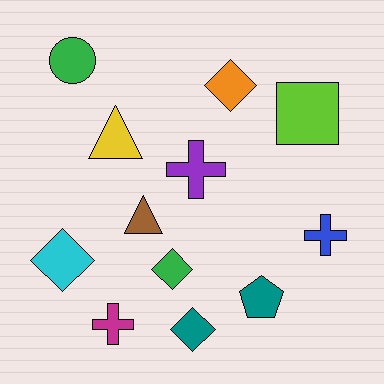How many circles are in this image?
There is 1 circle.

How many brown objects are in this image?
There is 1 brown object.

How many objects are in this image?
There are 12 objects.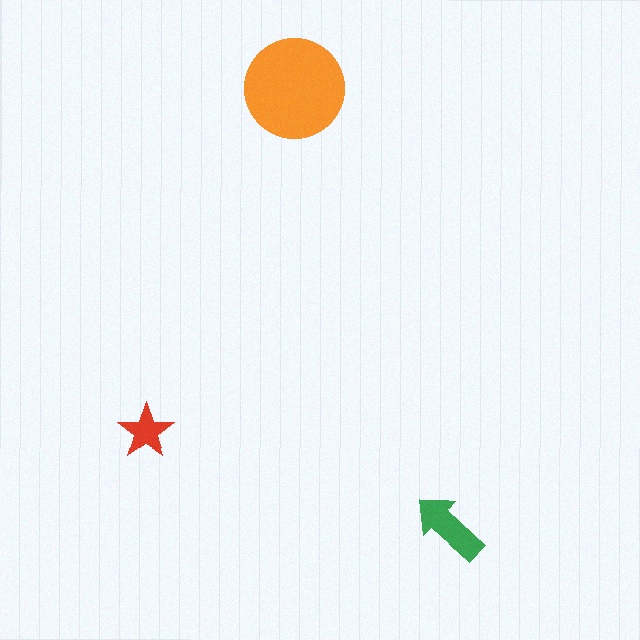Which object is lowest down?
The green arrow is bottommost.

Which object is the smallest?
The red star.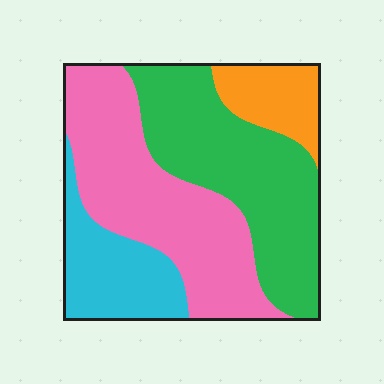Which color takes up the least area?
Orange, at roughly 10%.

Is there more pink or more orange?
Pink.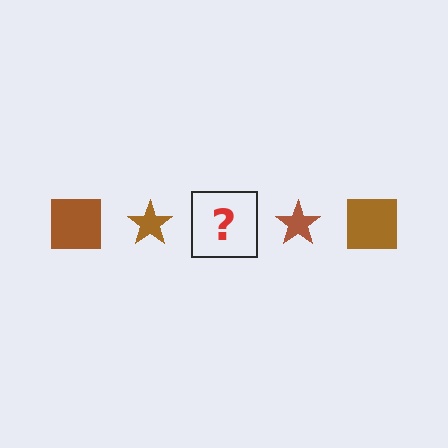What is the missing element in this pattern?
The missing element is a brown square.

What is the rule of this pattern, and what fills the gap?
The rule is that the pattern cycles through square, star shapes in brown. The gap should be filled with a brown square.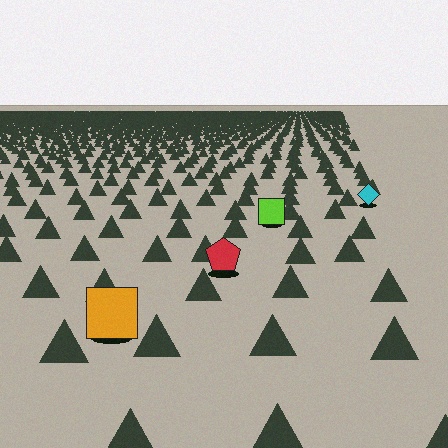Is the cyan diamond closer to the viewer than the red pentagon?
No. The red pentagon is closer — you can tell from the texture gradient: the ground texture is coarser near it.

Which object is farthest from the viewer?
The cyan diamond is farthest from the viewer. It appears smaller and the ground texture around it is denser.